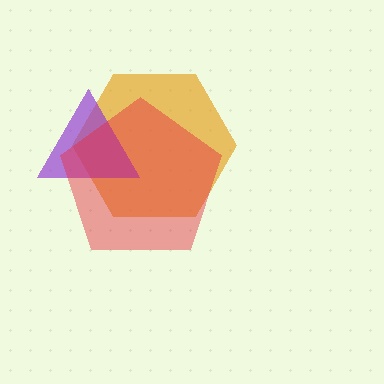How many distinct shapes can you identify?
There are 3 distinct shapes: an orange hexagon, a purple triangle, a red pentagon.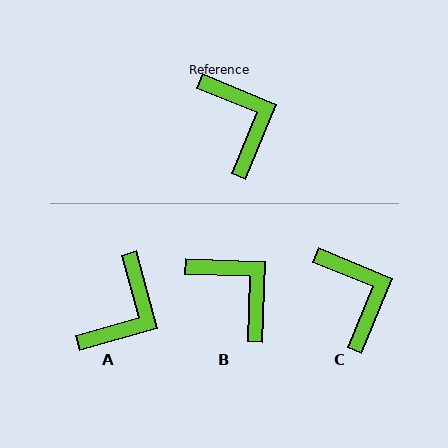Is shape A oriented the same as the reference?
No, it is off by about 52 degrees.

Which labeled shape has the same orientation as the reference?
C.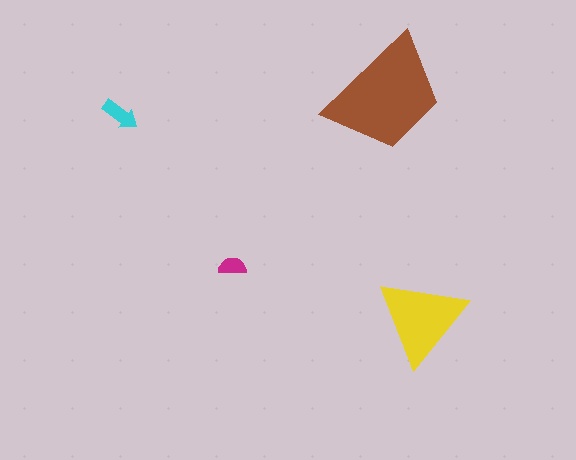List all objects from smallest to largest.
The magenta semicircle, the cyan arrow, the yellow triangle, the brown trapezoid.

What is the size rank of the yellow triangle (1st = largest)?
2nd.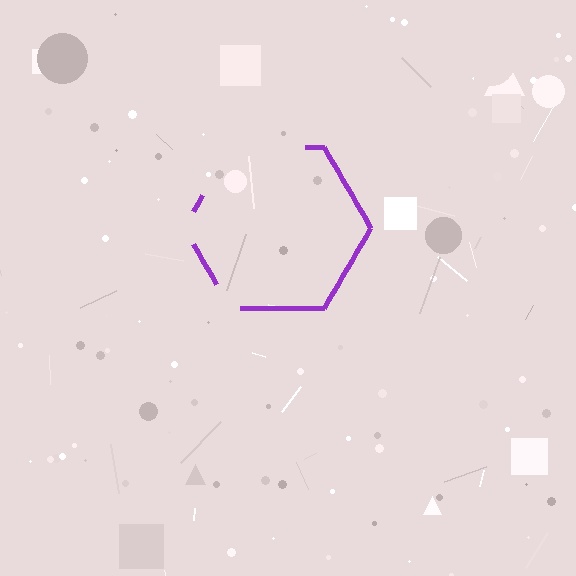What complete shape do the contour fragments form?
The contour fragments form a hexagon.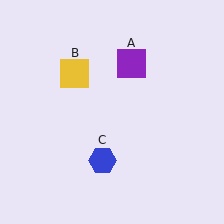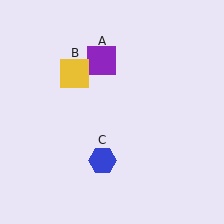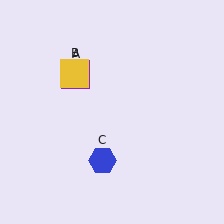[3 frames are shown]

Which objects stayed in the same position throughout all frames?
Yellow square (object B) and blue hexagon (object C) remained stationary.